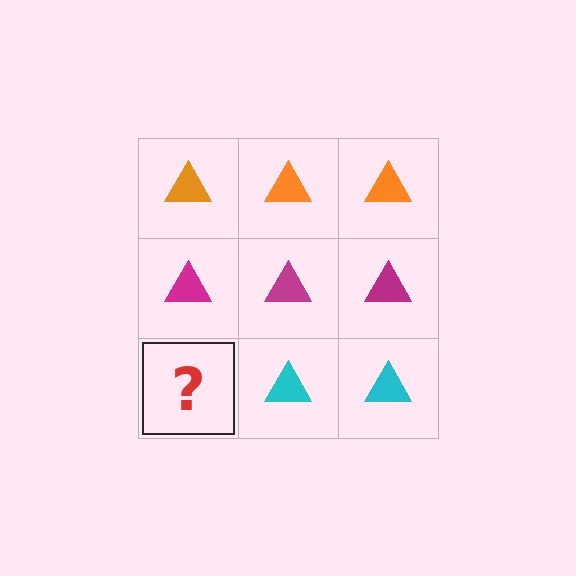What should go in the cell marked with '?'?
The missing cell should contain a cyan triangle.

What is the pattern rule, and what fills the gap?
The rule is that each row has a consistent color. The gap should be filled with a cyan triangle.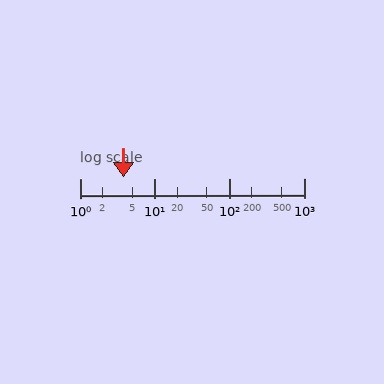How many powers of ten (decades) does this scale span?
The scale spans 3 decades, from 1 to 1000.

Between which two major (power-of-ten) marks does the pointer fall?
The pointer is between 1 and 10.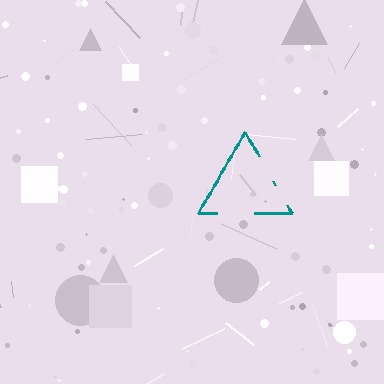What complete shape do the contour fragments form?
The contour fragments form a triangle.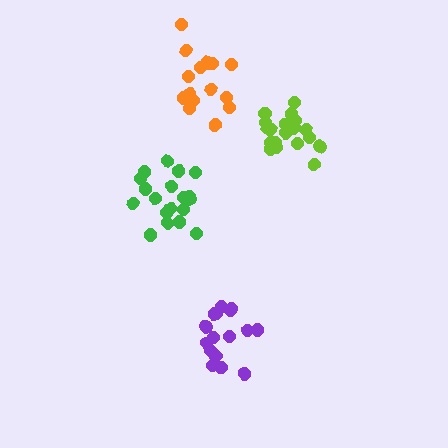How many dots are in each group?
Group 1: 19 dots, Group 2: 17 dots, Group 3: 20 dots, Group 4: 15 dots (71 total).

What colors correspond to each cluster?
The clusters are colored: green, purple, lime, orange.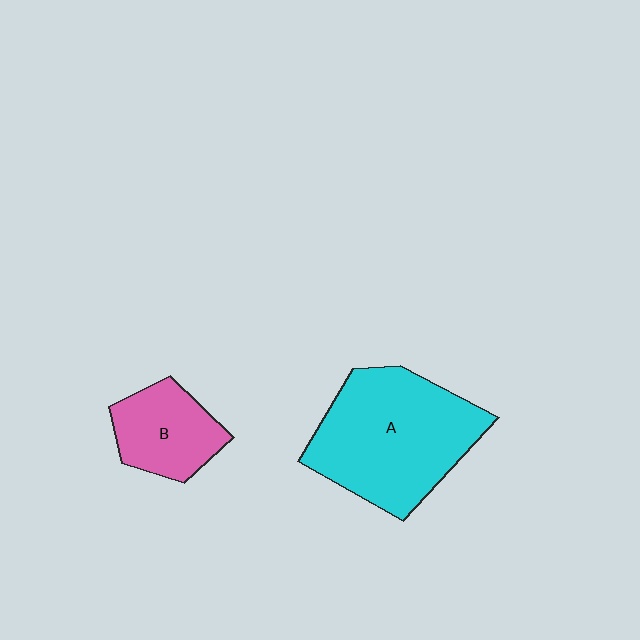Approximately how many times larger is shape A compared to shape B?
Approximately 2.2 times.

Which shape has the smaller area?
Shape B (pink).